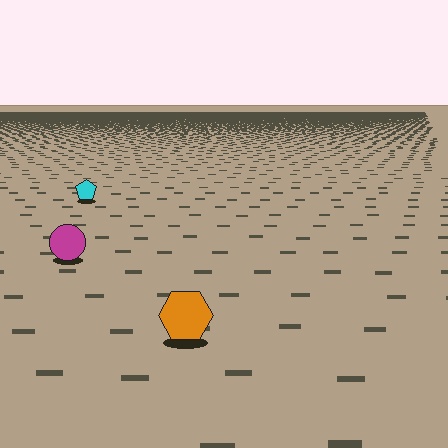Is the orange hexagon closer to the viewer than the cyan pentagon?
Yes. The orange hexagon is closer — you can tell from the texture gradient: the ground texture is coarser near it.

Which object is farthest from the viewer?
The cyan pentagon is farthest from the viewer. It appears smaller and the ground texture around it is denser.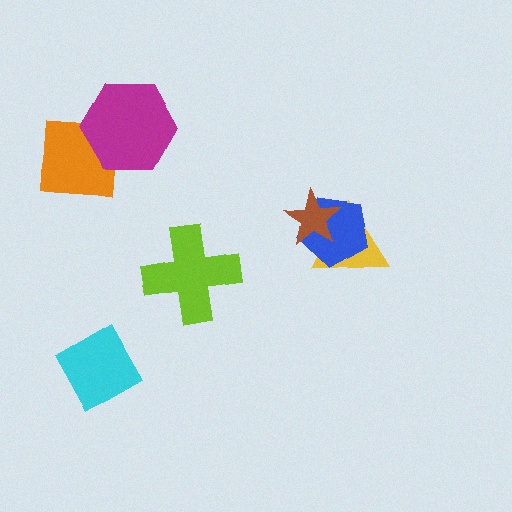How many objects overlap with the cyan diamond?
0 objects overlap with the cyan diamond.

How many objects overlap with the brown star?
2 objects overlap with the brown star.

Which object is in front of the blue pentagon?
The brown star is in front of the blue pentagon.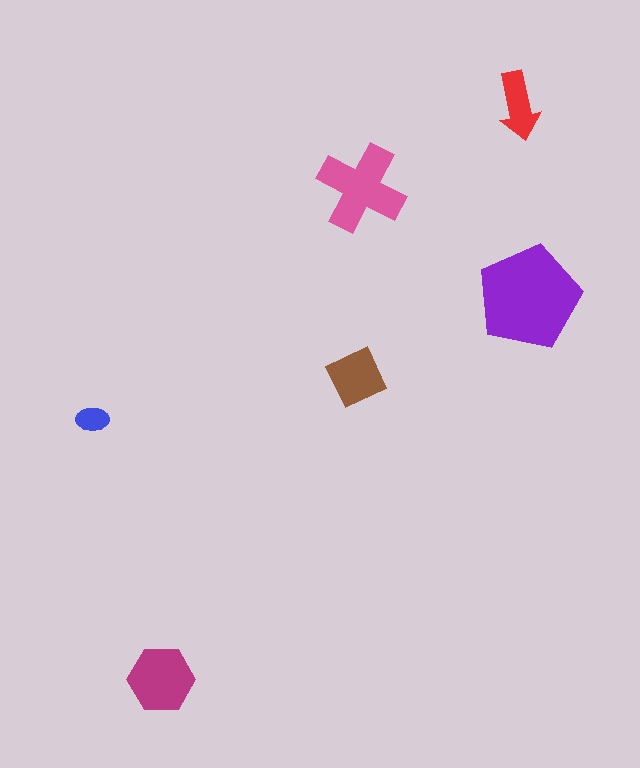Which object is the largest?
The purple pentagon.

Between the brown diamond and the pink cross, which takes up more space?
The pink cross.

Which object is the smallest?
The blue ellipse.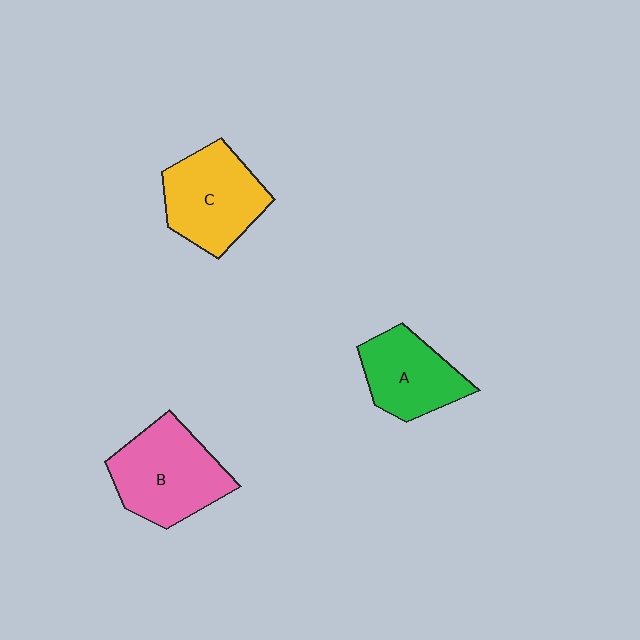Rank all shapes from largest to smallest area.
From largest to smallest: B (pink), C (yellow), A (green).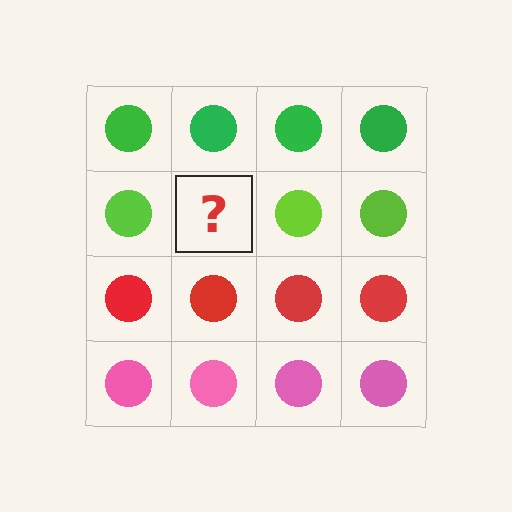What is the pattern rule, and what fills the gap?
The rule is that each row has a consistent color. The gap should be filled with a lime circle.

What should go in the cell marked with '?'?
The missing cell should contain a lime circle.